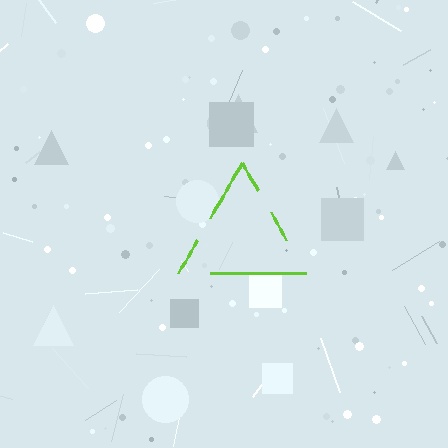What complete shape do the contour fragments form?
The contour fragments form a triangle.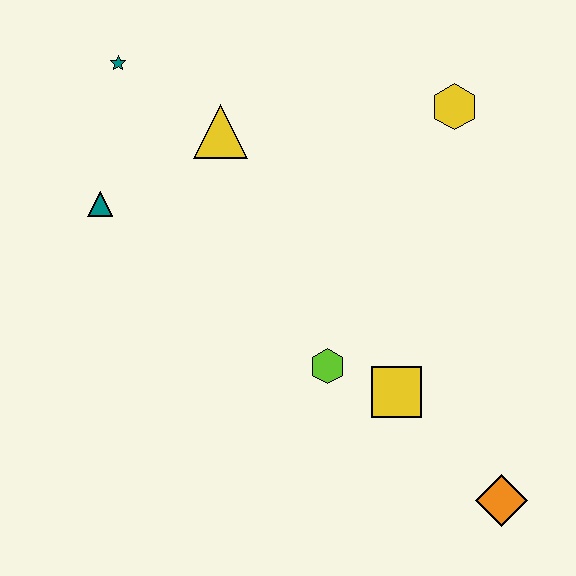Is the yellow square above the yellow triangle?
No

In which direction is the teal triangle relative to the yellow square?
The teal triangle is to the left of the yellow square.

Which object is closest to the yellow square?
The lime hexagon is closest to the yellow square.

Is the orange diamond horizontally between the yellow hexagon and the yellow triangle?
No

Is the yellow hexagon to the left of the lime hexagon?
No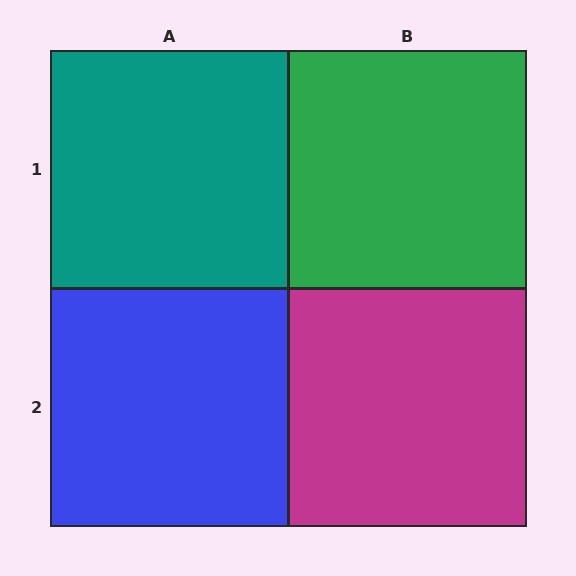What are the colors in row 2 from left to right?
Blue, magenta.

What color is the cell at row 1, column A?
Teal.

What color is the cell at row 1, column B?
Green.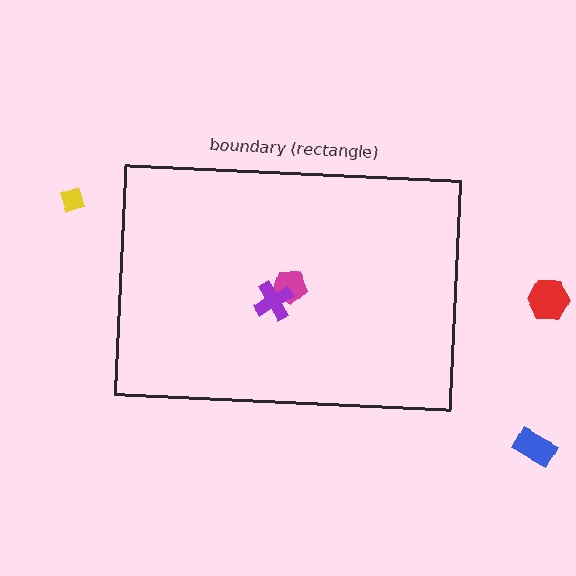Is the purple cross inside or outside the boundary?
Inside.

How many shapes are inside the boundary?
2 inside, 3 outside.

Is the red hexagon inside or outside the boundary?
Outside.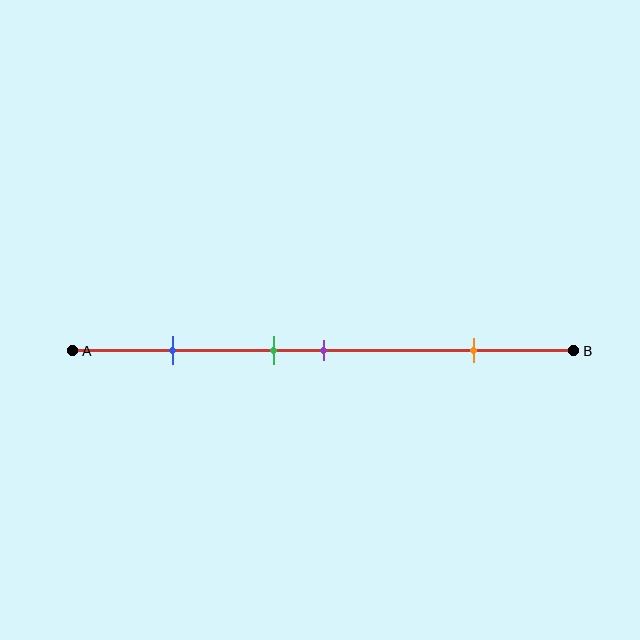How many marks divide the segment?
There are 4 marks dividing the segment.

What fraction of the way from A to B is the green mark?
The green mark is approximately 40% (0.4) of the way from A to B.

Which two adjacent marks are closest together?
The green and purple marks are the closest adjacent pair.